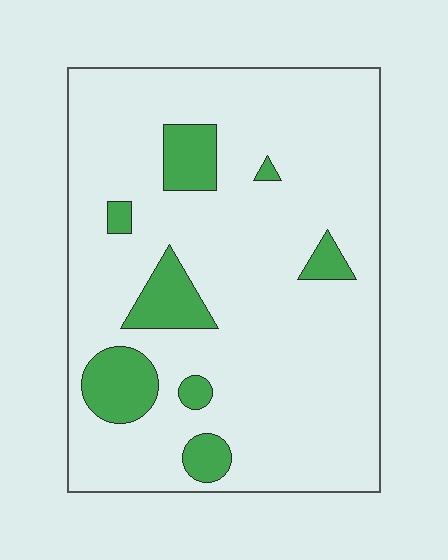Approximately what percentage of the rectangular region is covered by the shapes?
Approximately 15%.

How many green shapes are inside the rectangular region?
8.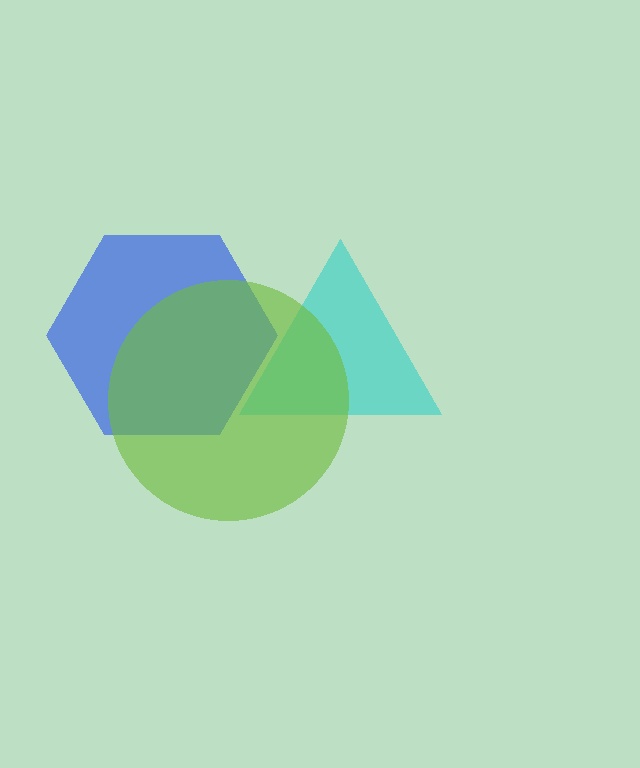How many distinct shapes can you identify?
There are 3 distinct shapes: a blue hexagon, a cyan triangle, a lime circle.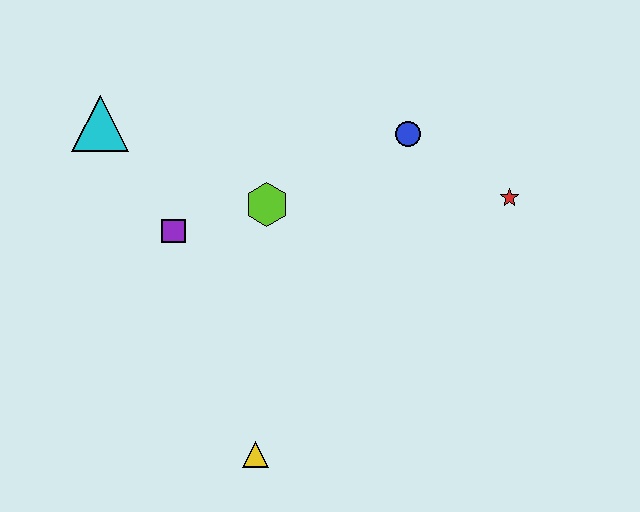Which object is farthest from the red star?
The cyan triangle is farthest from the red star.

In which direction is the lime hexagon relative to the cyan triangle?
The lime hexagon is to the right of the cyan triangle.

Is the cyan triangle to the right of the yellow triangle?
No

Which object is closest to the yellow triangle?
The purple square is closest to the yellow triangle.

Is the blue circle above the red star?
Yes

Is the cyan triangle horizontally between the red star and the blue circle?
No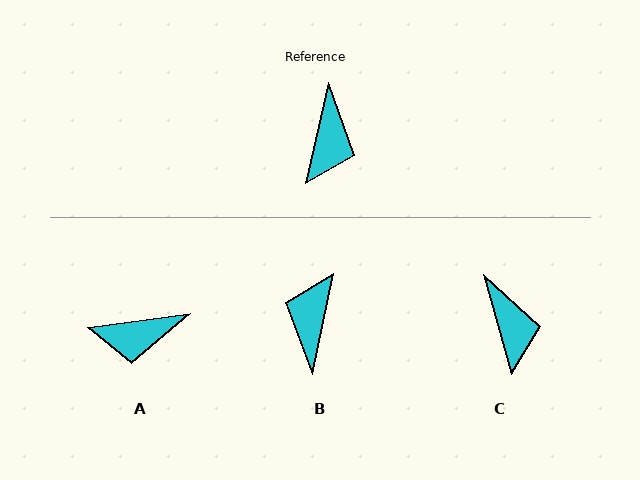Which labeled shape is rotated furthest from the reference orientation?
B, about 179 degrees away.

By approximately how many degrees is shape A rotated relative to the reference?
Approximately 69 degrees clockwise.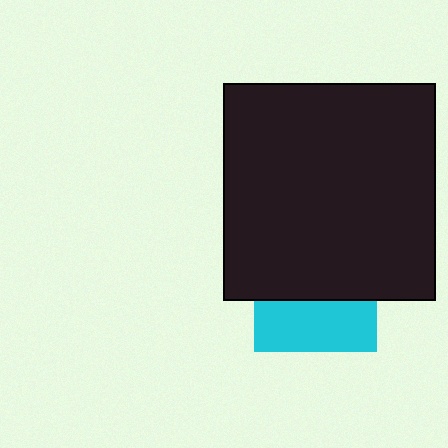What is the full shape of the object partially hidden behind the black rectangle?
The partially hidden object is a cyan square.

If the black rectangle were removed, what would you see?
You would see the complete cyan square.